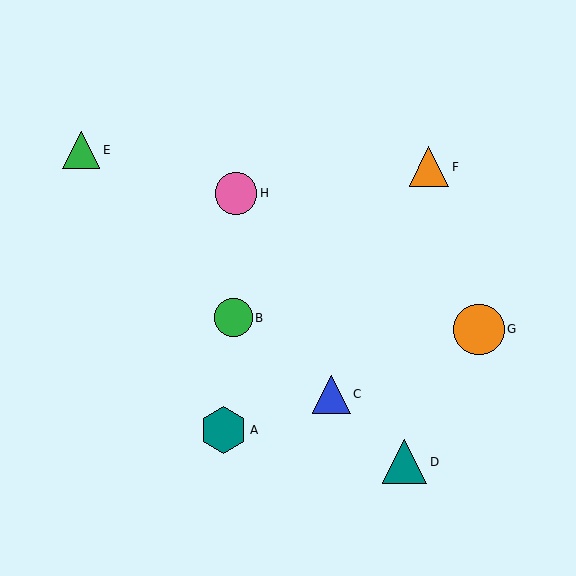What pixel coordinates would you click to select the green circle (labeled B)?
Click at (233, 318) to select the green circle B.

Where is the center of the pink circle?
The center of the pink circle is at (236, 193).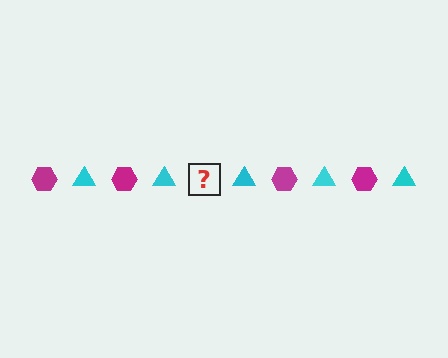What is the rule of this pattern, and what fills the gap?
The rule is that the pattern alternates between magenta hexagon and cyan triangle. The gap should be filled with a magenta hexagon.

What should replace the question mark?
The question mark should be replaced with a magenta hexagon.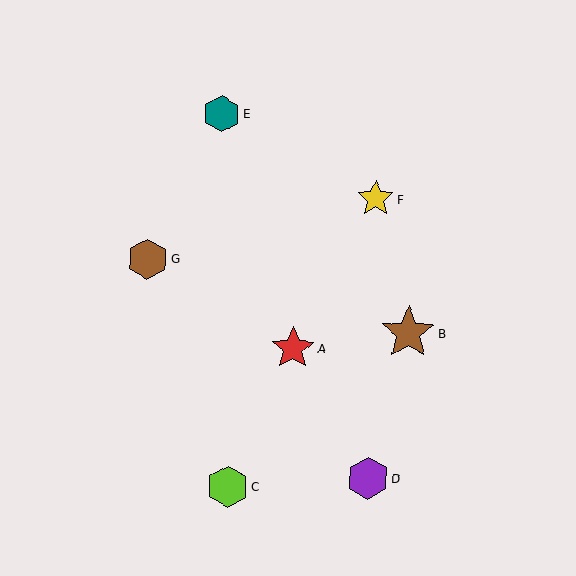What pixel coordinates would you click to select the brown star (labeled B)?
Click at (408, 333) to select the brown star B.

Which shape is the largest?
The brown star (labeled B) is the largest.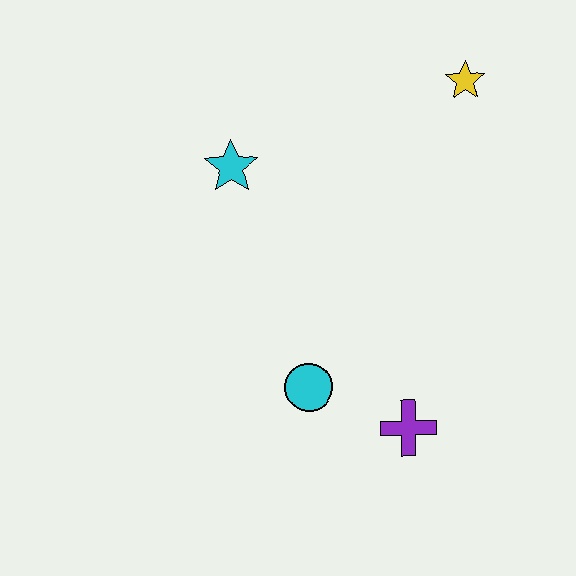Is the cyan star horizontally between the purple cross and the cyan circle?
No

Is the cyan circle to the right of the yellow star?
No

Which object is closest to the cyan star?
The cyan circle is closest to the cyan star.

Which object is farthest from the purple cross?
The yellow star is farthest from the purple cross.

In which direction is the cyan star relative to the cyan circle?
The cyan star is above the cyan circle.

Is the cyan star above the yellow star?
No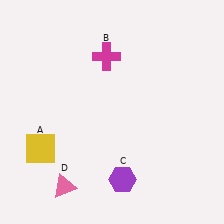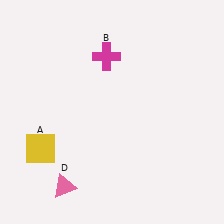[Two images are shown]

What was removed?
The purple hexagon (C) was removed in Image 2.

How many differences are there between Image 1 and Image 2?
There is 1 difference between the two images.